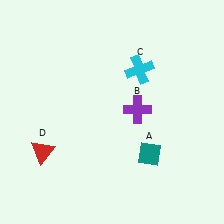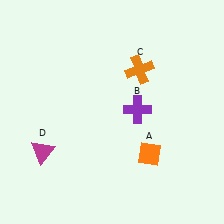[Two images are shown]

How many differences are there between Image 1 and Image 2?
There are 3 differences between the two images.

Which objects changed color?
A changed from teal to orange. C changed from cyan to orange. D changed from red to magenta.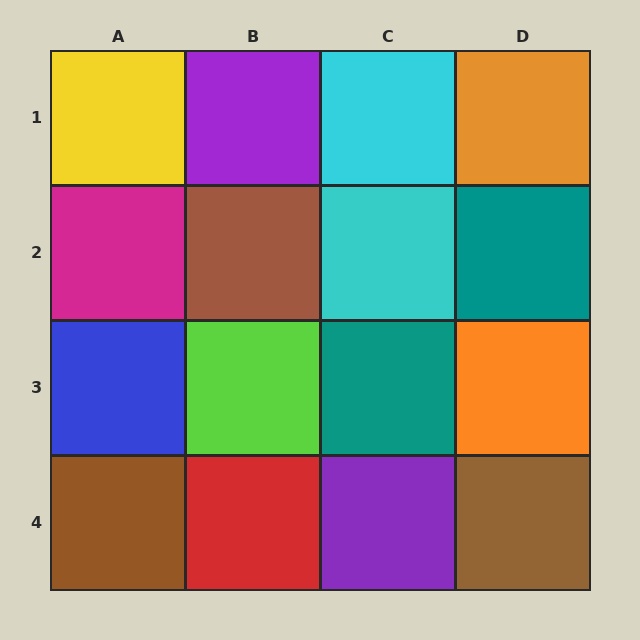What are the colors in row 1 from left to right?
Yellow, purple, cyan, orange.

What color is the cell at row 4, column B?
Red.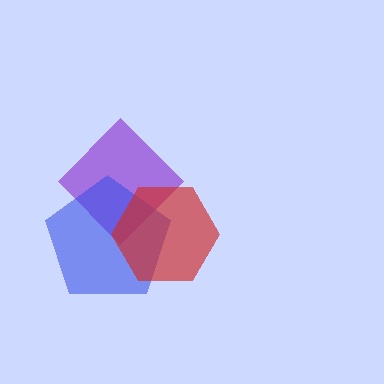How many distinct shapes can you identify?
There are 3 distinct shapes: a purple diamond, a blue pentagon, a red hexagon.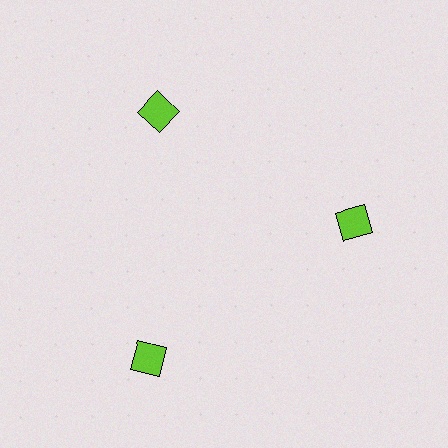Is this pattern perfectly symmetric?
No. The 3 lime squares are arranged in a ring, but one element near the 7 o'clock position is pushed outward from the center, breaking the 3-fold rotational symmetry.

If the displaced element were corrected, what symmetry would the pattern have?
It would have 3-fold rotational symmetry — the pattern would map onto itself every 120 degrees.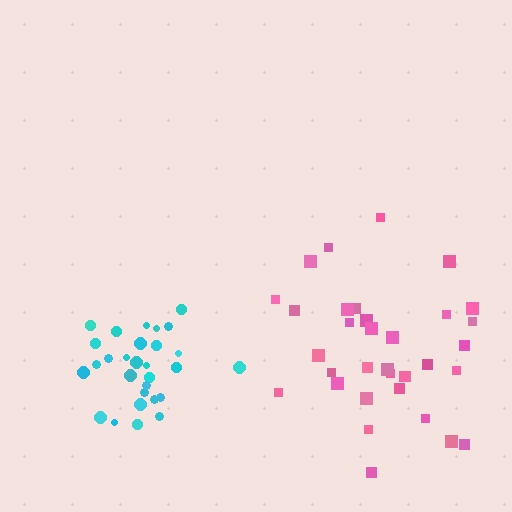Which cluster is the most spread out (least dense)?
Pink.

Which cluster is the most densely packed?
Cyan.